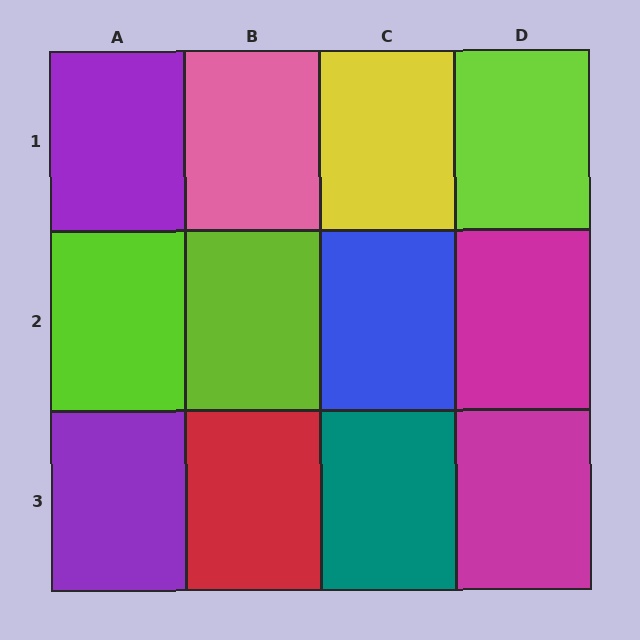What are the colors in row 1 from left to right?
Purple, pink, yellow, lime.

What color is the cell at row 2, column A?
Lime.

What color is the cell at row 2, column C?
Blue.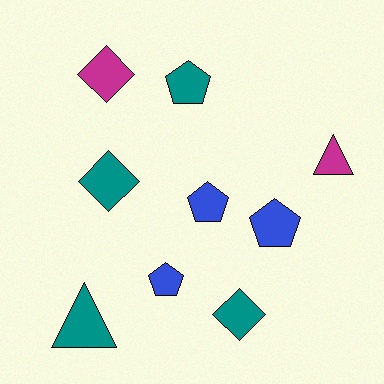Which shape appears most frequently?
Pentagon, with 4 objects.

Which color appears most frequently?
Teal, with 4 objects.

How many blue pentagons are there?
There are 3 blue pentagons.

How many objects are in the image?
There are 9 objects.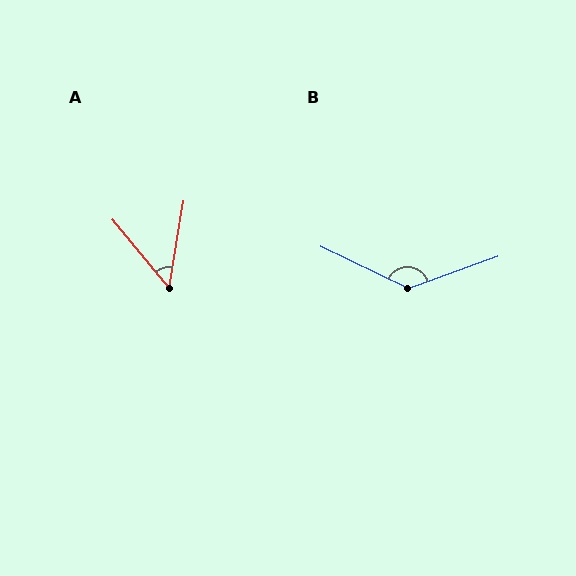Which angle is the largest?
B, at approximately 135 degrees.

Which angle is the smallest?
A, at approximately 49 degrees.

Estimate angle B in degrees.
Approximately 135 degrees.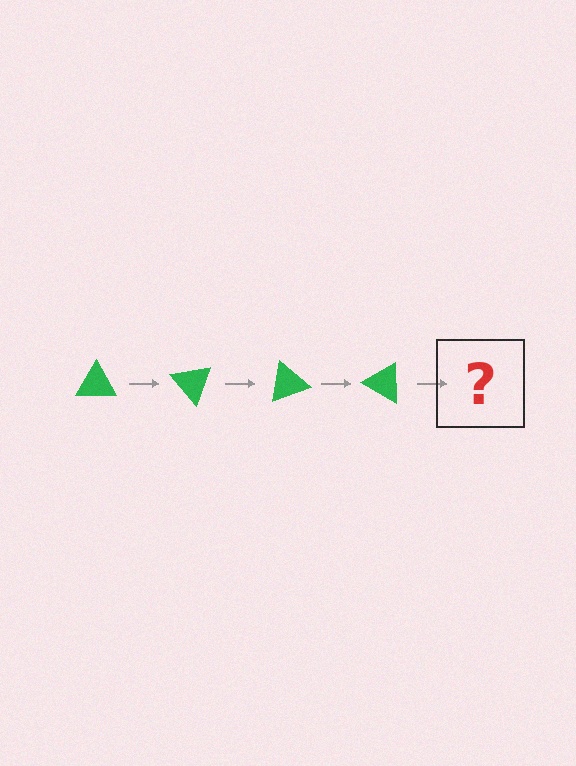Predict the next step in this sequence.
The next step is a green triangle rotated 200 degrees.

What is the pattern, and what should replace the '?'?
The pattern is that the triangle rotates 50 degrees each step. The '?' should be a green triangle rotated 200 degrees.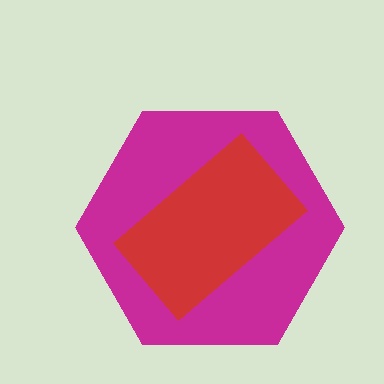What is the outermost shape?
The magenta hexagon.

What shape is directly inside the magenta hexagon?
The red rectangle.